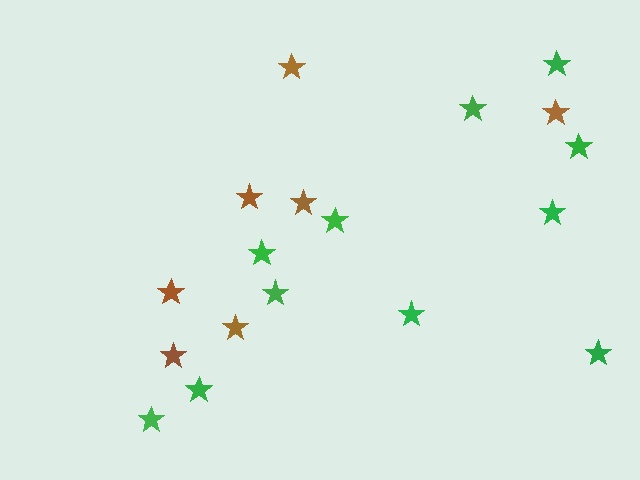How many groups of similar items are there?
There are 2 groups: one group of green stars (11) and one group of brown stars (7).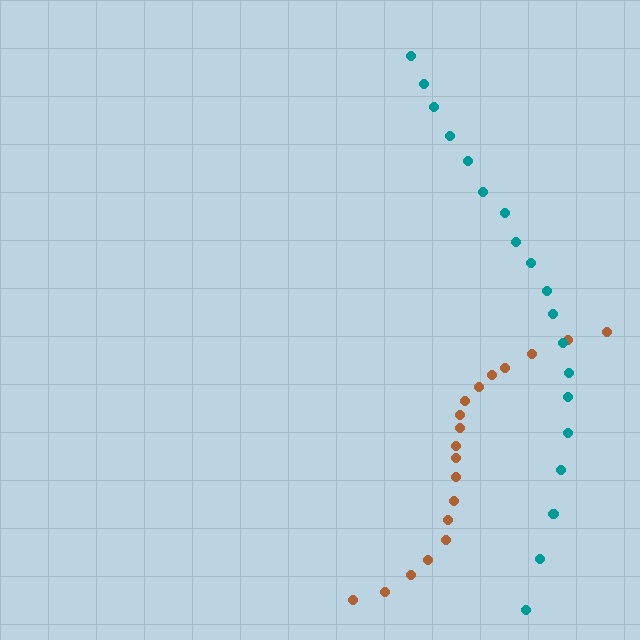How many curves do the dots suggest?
There are 2 distinct paths.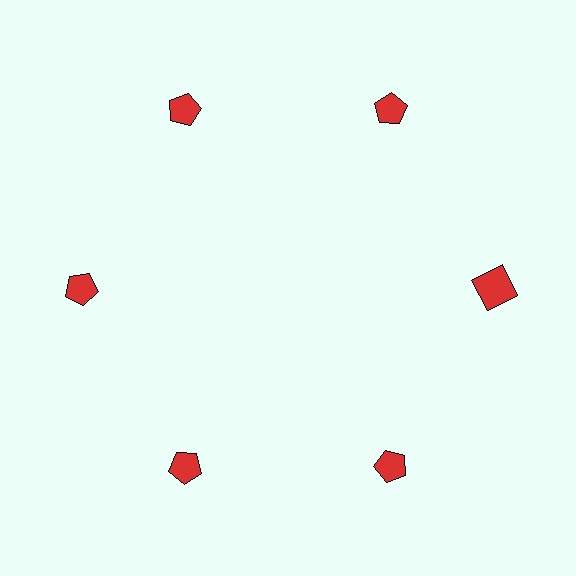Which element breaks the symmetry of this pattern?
The red square at roughly the 3 o'clock position breaks the symmetry. All other shapes are red pentagons.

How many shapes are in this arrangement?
There are 6 shapes arranged in a ring pattern.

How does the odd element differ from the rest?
It has a different shape: square instead of pentagon.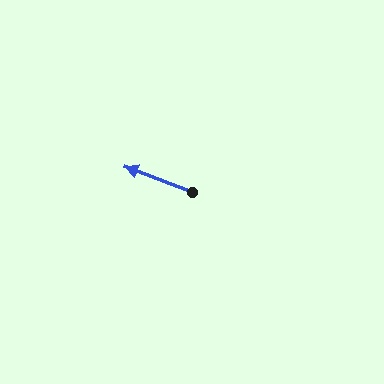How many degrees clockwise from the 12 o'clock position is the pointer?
Approximately 291 degrees.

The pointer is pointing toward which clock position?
Roughly 10 o'clock.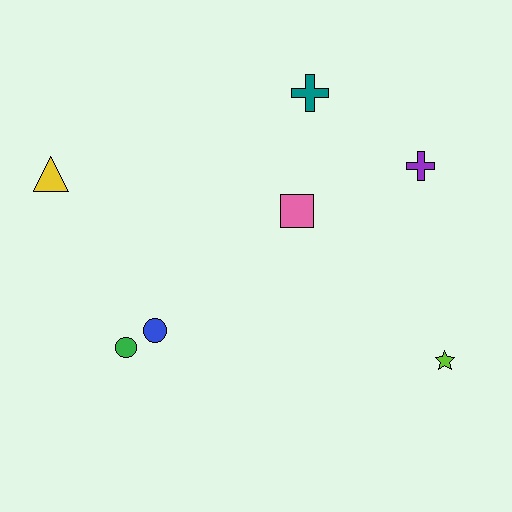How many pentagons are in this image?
There are no pentagons.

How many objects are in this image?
There are 7 objects.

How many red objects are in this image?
There are no red objects.